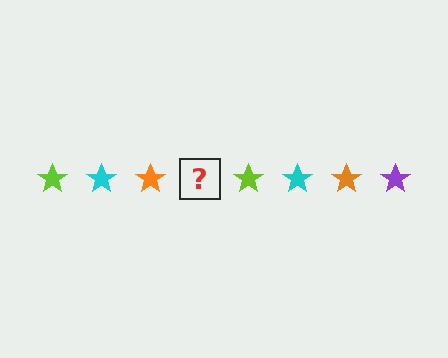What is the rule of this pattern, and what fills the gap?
The rule is that the pattern cycles through lime, cyan, orange, purple stars. The gap should be filled with a purple star.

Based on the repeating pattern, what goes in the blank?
The blank should be a purple star.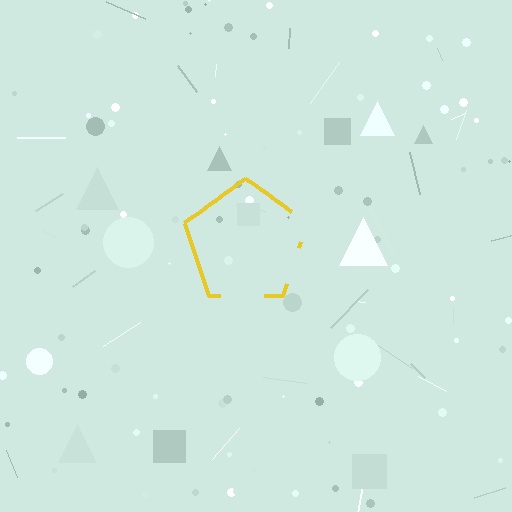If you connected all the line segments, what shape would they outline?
They would outline a pentagon.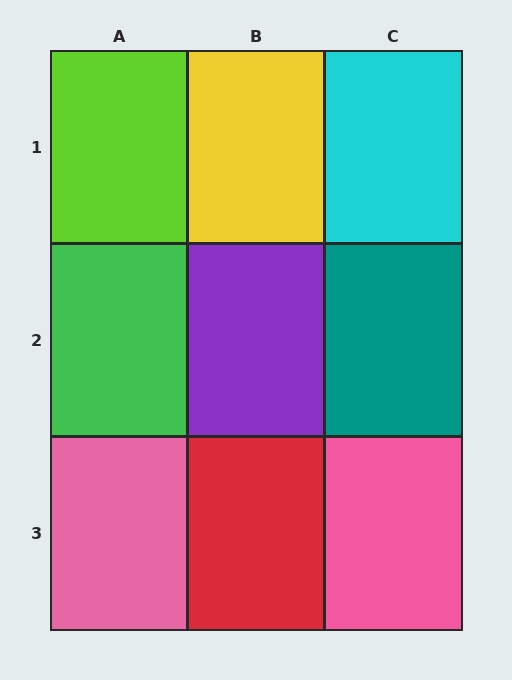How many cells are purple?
1 cell is purple.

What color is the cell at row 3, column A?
Pink.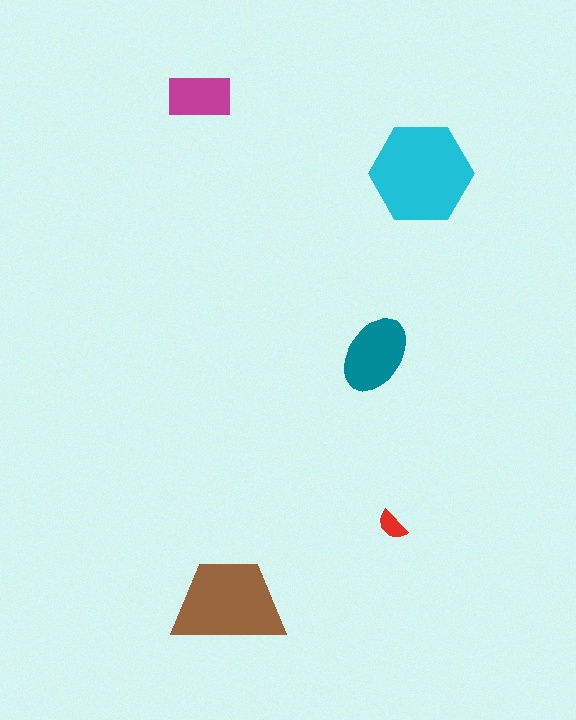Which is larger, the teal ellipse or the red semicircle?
The teal ellipse.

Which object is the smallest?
The red semicircle.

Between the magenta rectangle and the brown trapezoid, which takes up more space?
The brown trapezoid.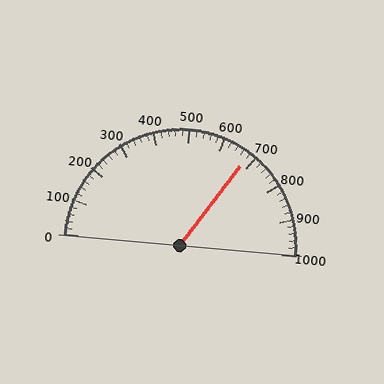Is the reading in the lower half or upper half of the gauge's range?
The reading is in the upper half of the range (0 to 1000).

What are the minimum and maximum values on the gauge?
The gauge ranges from 0 to 1000.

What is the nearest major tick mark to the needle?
The nearest major tick mark is 700.